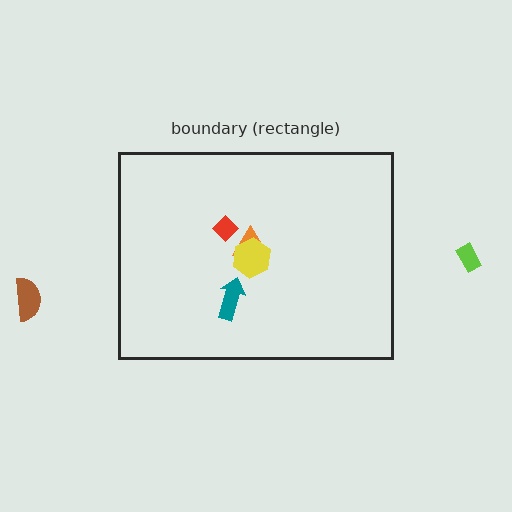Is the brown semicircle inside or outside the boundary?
Outside.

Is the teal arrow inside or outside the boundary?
Inside.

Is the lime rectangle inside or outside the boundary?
Outside.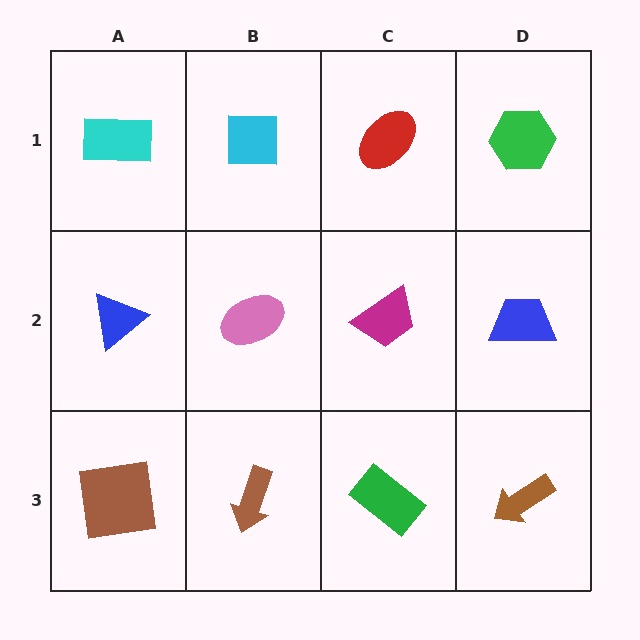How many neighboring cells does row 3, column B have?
3.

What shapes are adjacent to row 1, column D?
A blue trapezoid (row 2, column D), a red ellipse (row 1, column C).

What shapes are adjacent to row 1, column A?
A blue triangle (row 2, column A), a cyan square (row 1, column B).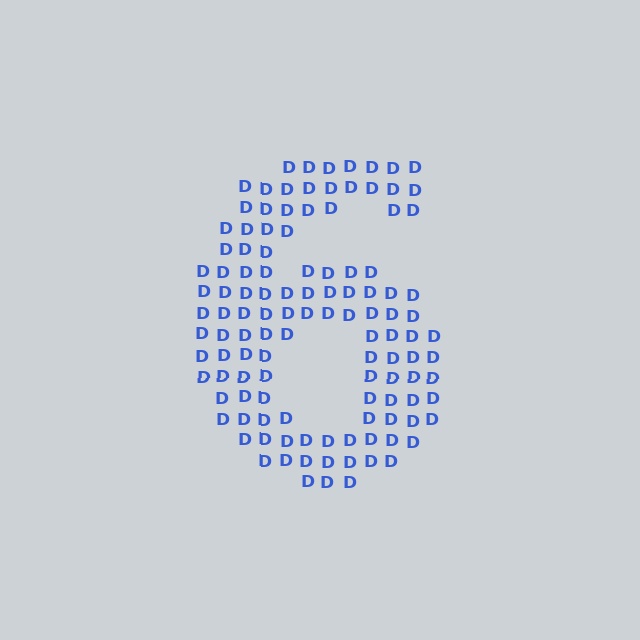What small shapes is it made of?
It is made of small letter D's.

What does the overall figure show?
The overall figure shows the digit 6.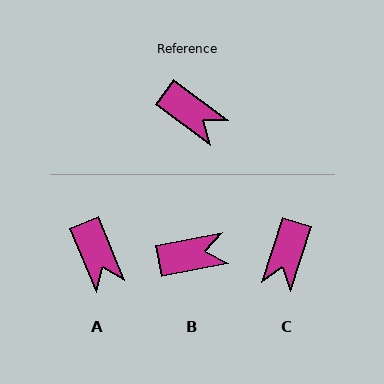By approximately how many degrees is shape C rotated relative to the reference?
Approximately 72 degrees clockwise.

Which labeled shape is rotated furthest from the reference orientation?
C, about 72 degrees away.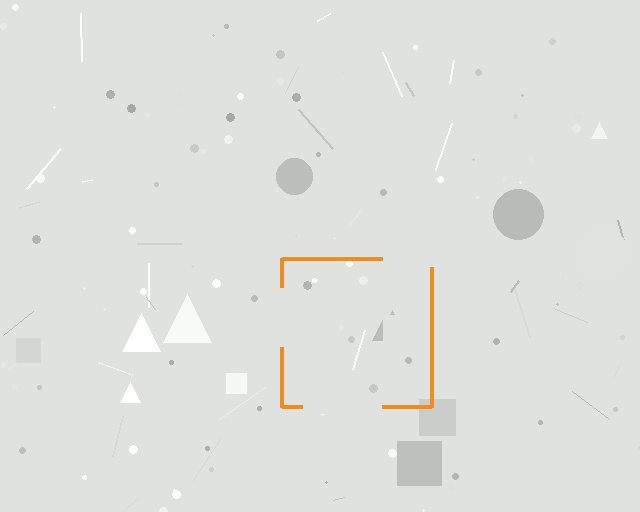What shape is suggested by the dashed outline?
The dashed outline suggests a square.